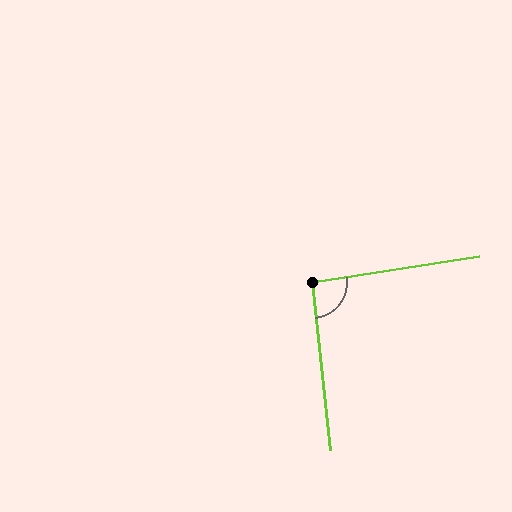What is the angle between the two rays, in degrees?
Approximately 93 degrees.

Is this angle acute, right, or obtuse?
It is approximately a right angle.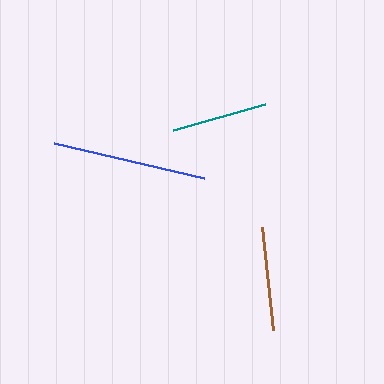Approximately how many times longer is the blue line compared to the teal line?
The blue line is approximately 1.6 times the length of the teal line.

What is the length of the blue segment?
The blue segment is approximately 153 pixels long.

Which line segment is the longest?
The blue line is the longest at approximately 153 pixels.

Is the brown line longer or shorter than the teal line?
The brown line is longer than the teal line.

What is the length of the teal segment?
The teal segment is approximately 96 pixels long.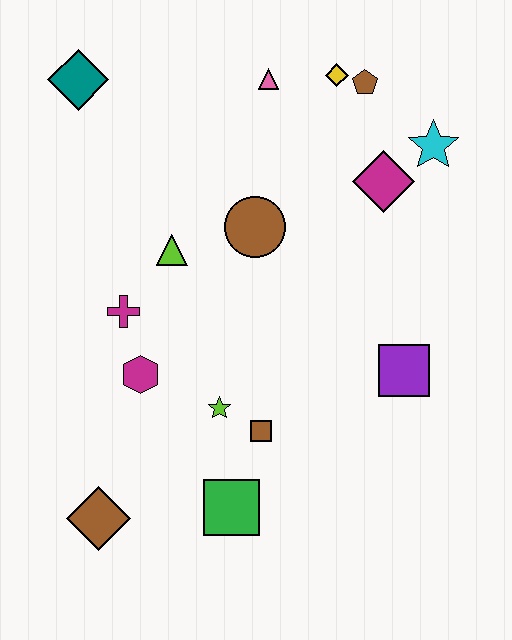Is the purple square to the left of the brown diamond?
No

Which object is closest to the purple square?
The brown square is closest to the purple square.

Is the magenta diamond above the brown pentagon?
No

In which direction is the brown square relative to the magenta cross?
The brown square is to the right of the magenta cross.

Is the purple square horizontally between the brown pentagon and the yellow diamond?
No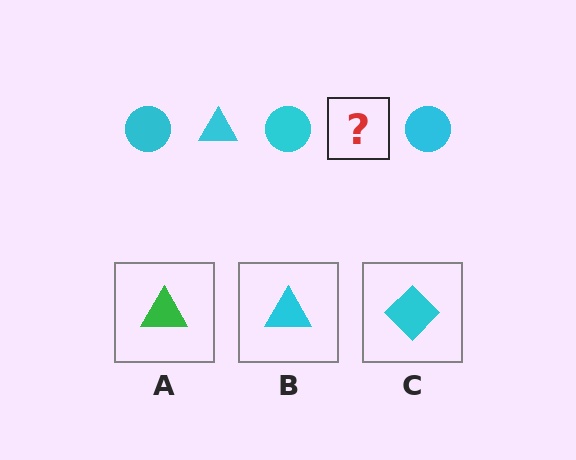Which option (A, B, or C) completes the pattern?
B.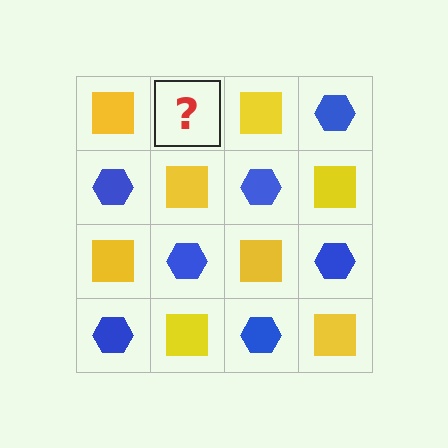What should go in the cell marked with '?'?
The missing cell should contain a blue hexagon.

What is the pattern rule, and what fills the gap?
The rule is that it alternates yellow square and blue hexagon in a checkerboard pattern. The gap should be filled with a blue hexagon.